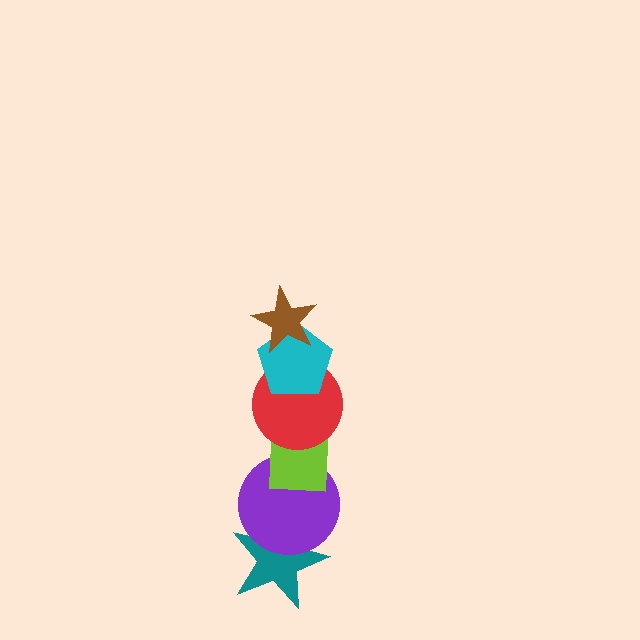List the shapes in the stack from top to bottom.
From top to bottom: the brown star, the cyan pentagon, the red circle, the lime rectangle, the purple circle, the teal star.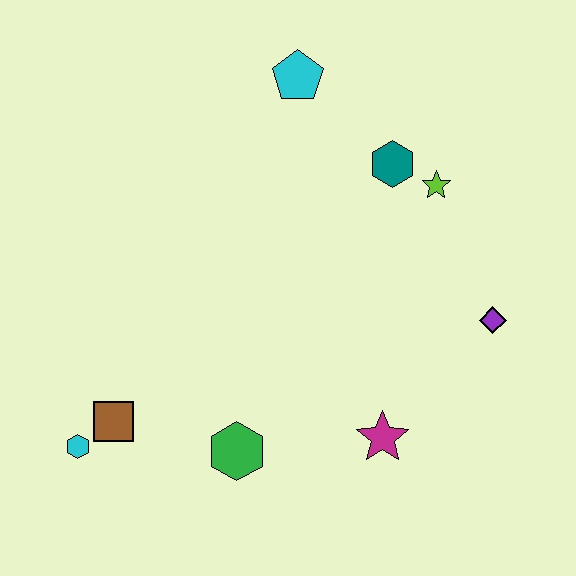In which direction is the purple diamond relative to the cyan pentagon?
The purple diamond is below the cyan pentagon.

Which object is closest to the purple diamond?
The lime star is closest to the purple diamond.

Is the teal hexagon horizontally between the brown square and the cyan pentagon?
No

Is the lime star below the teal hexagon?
Yes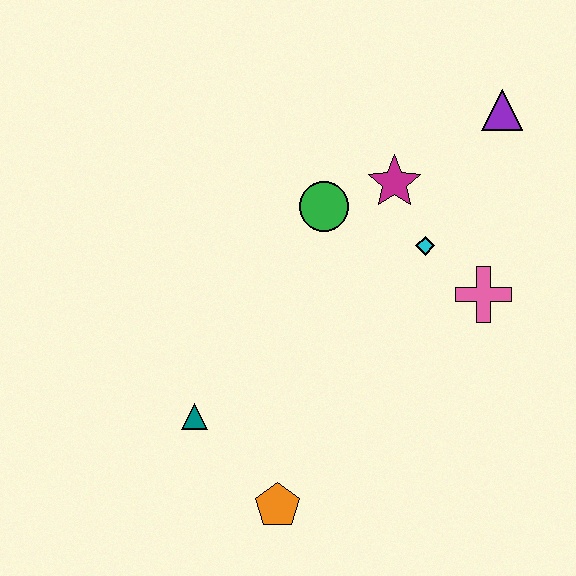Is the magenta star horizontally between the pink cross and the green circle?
Yes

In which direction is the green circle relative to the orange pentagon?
The green circle is above the orange pentagon.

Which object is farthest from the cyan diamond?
The orange pentagon is farthest from the cyan diamond.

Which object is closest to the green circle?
The magenta star is closest to the green circle.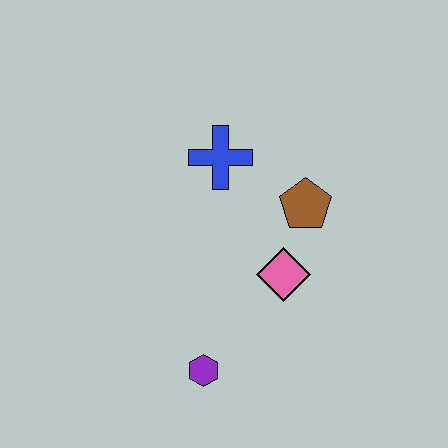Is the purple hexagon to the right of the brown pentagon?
No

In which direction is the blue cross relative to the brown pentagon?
The blue cross is to the left of the brown pentagon.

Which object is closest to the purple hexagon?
The pink diamond is closest to the purple hexagon.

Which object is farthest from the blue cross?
The purple hexagon is farthest from the blue cross.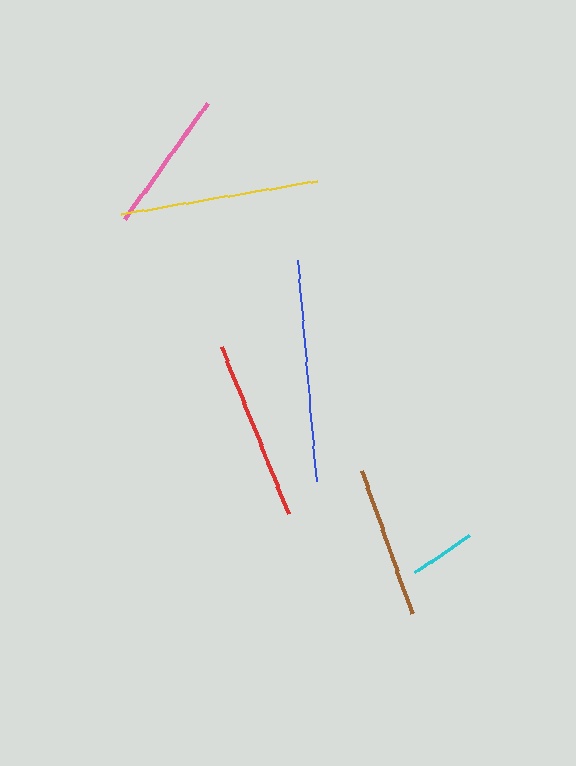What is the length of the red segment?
The red segment is approximately 180 pixels long.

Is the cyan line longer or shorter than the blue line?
The blue line is longer than the cyan line.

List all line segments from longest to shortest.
From longest to shortest: blue, yellow, red, brown, pink, cyan.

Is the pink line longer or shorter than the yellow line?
The yellow line is longer than the pink line.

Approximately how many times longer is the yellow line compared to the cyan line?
The yellow line is approximately 3.0 times the length of the cyan line.